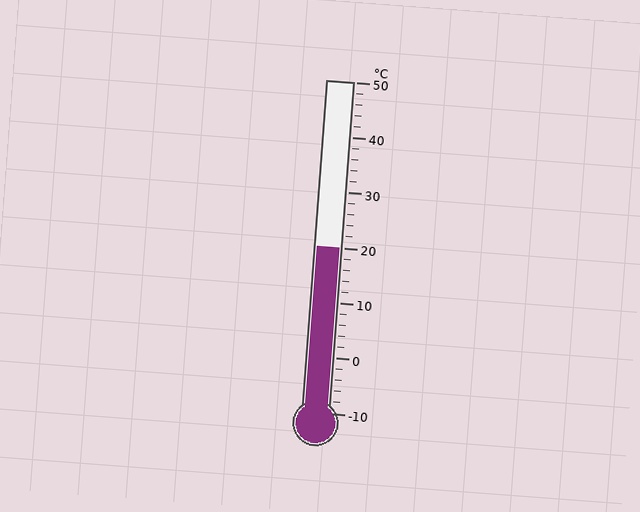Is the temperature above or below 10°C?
The temperature is above 10°C.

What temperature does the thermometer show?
The thermometer shows approximately 20°C.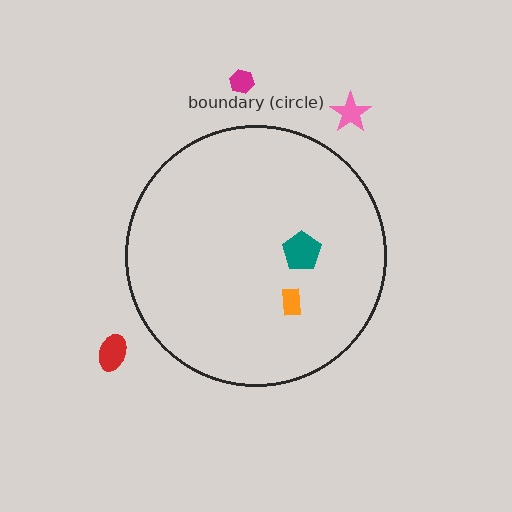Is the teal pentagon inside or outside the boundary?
Inside.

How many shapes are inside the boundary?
2 inside, 3 outside.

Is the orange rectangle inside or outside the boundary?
Inside.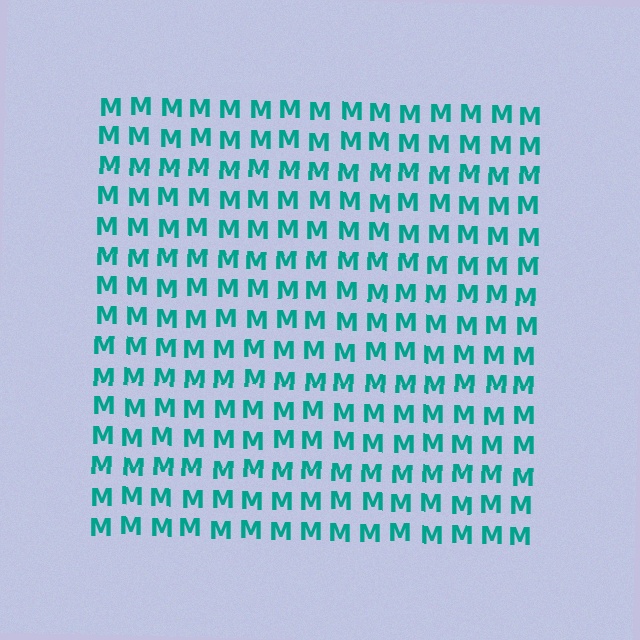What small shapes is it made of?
It is made of small letter M's.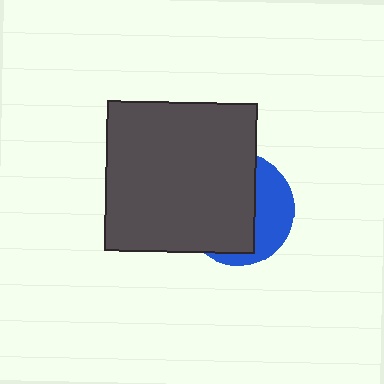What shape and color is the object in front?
The object in front is a dark gray square.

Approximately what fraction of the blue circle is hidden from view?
Roughly 64% of the blue circle is hidden behind the dark gray square.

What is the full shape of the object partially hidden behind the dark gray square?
The partially hidden object is a blue circle.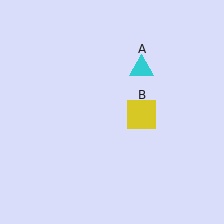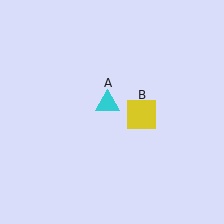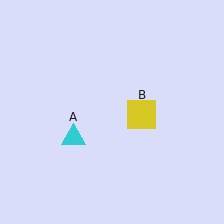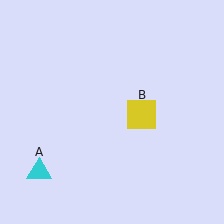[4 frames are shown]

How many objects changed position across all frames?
1 object changed position: cyan triangle (object A).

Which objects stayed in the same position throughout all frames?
Yellow square (object B) remained stationary.